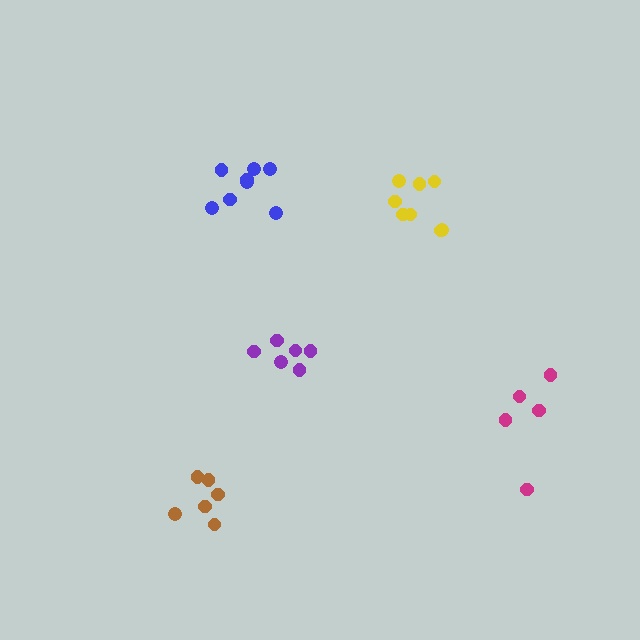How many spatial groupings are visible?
There are 5 spatial groupings.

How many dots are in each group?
Group 1: 8 dots, Group 2: 6 dots, Group 3: 8 dots, Group 4: 5 dots, Group 5: 6 dots (33 total).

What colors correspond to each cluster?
The clusters are colored: yellow, purple, blue, magenta, brown.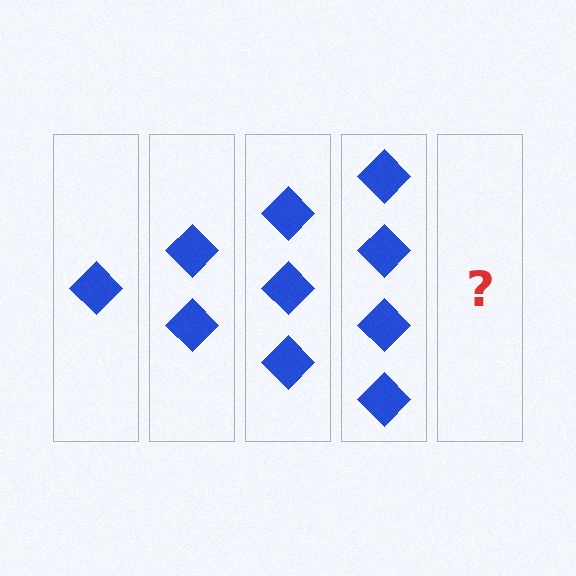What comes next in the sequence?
The next element should be 5 diamonds.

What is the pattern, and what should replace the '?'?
The pattern is that each step adds one more diamond. The '?' should be 5 diamonds.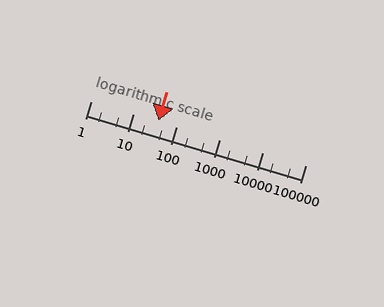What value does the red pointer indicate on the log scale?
The pointer indicates approximately 38.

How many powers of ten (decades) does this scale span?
The scale spans 5 decades, from 1 to 100000.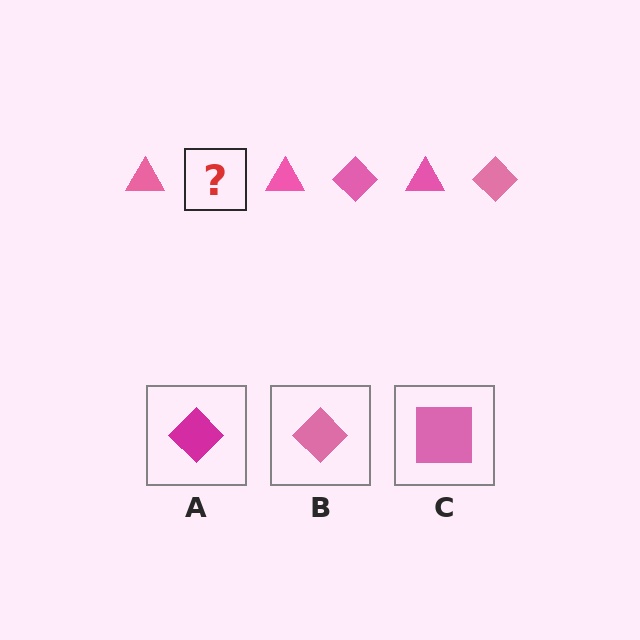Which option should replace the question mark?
Option B.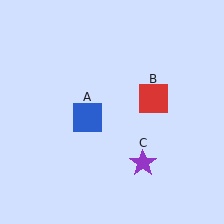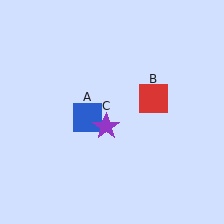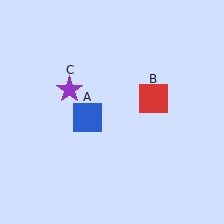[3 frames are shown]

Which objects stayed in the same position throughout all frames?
Blue square (object A) and red square (object B) remained stationary.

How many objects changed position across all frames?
1 object changed position: purple star (object C).